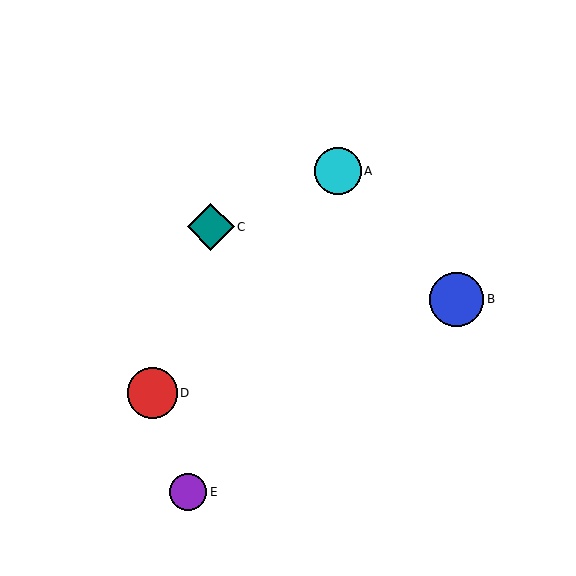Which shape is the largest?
The blue circle (labeled B) is the largest.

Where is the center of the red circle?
The center of the red circle is at (152, 393).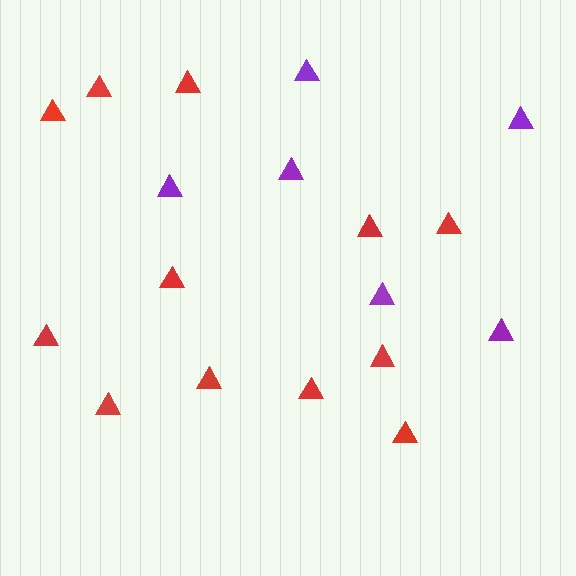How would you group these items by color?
There are 2 groups: one group of red triangles (12) and one group of purple triangles (6).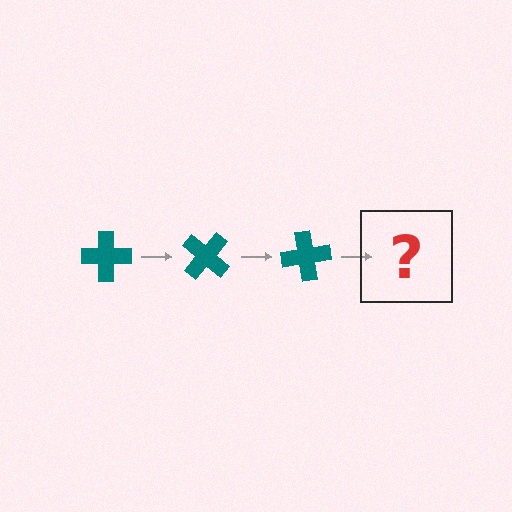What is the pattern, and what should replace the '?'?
The pattern is that the cross rotates 40 degrees each step. The '?' should be a teal cross rotated 120 degrees.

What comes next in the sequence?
The next element should be a teal cross rotated 120 degrees.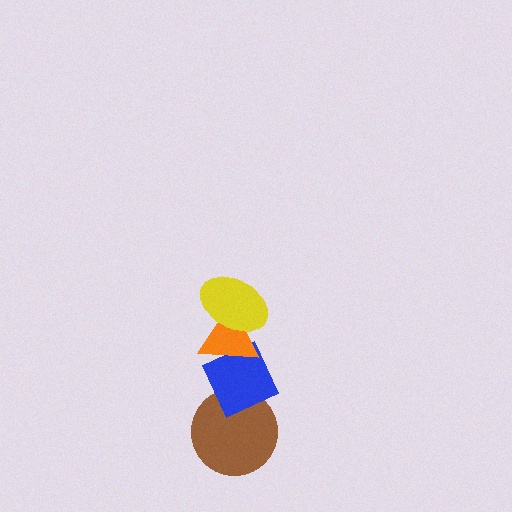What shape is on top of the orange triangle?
The yellow ellipse is on top of the orange triangle.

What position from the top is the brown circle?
The brown circle is 4th from the top.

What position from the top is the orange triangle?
The orange triangle is 2nd from the top.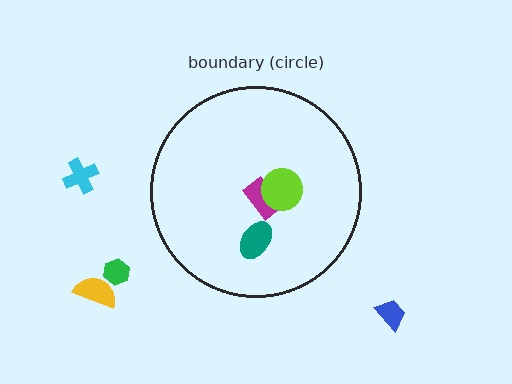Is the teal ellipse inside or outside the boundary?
Inside.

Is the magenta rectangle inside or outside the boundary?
Inside.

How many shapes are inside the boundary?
3 inside, 4 outside.